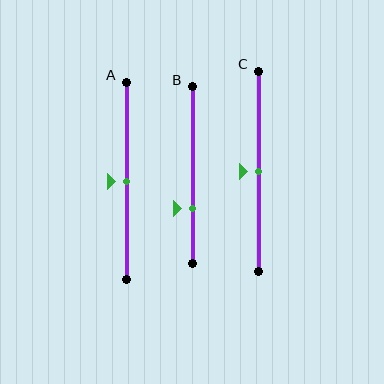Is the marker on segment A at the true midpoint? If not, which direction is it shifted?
Yes, the marker on segment A is at the true midpoint.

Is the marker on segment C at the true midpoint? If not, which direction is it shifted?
Yes, the marker on segment C is at the true midpoint.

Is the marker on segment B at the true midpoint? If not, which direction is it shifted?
No, the marker on segment B is shifted downward by about 19% of the segment length.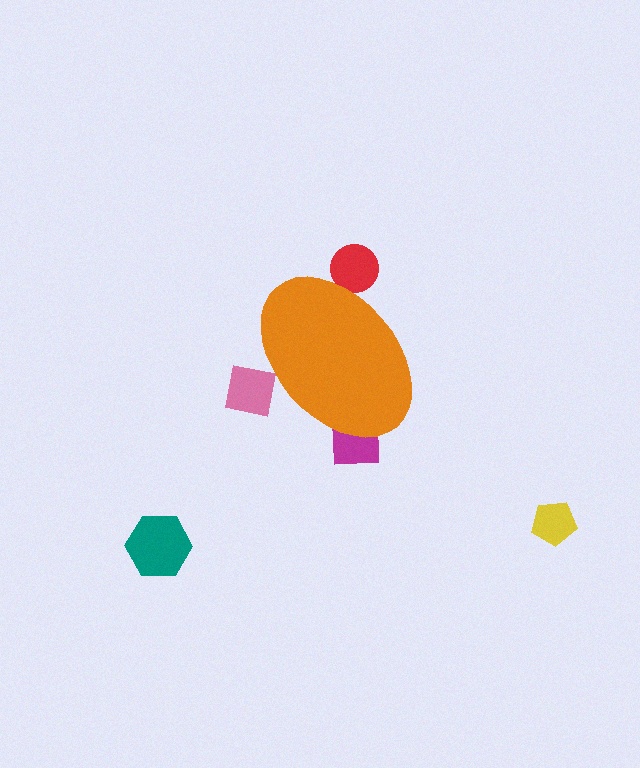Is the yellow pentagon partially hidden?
No, the yellow pentagon is fully visible.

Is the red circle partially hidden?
Yes, the red circle is partially hidden behind the orange ellipse.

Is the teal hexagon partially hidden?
No, the teal hexagon is fully visible.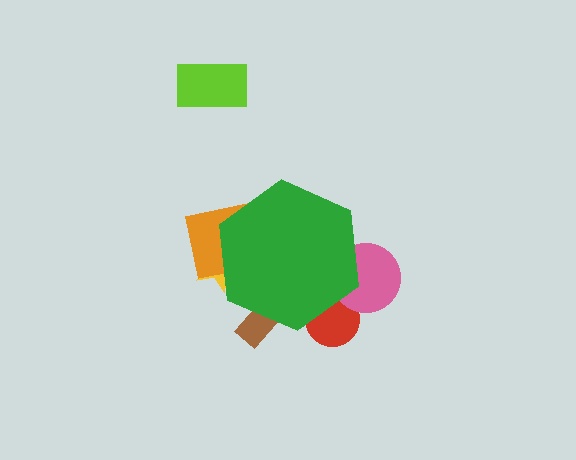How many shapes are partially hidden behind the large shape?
5 shapes are partially hidden.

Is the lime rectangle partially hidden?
No, the lime rectangle is fully visible.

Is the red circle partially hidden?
Yes, the red circle is partially hidden behind the green hexagon.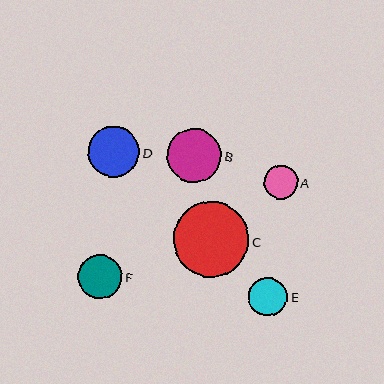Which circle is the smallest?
Circle A is the smallest with a size of approximately 34 pixels.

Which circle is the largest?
Circle C is the largest with a size of approximately 76 pixels.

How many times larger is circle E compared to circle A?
Circle E is approximately 1.1 times the size of circle A.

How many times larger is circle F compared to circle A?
Circle F is approximately 1.3 times the size of circle A.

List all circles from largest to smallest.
From largest to smallest: C, B, D, F, E, A.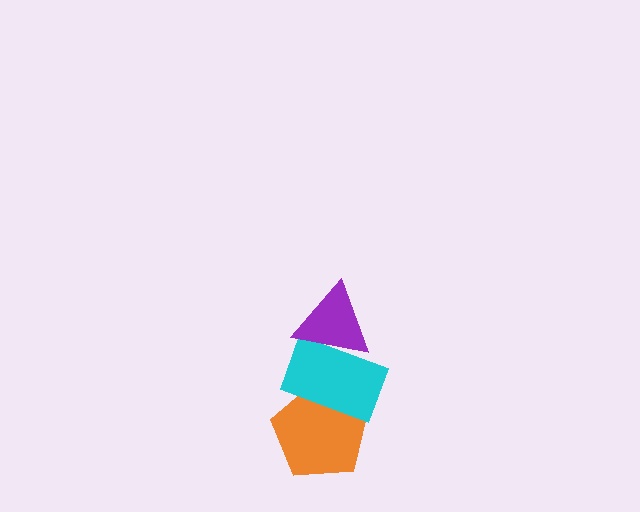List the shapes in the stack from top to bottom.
From top to bottom: the purple triangle, the cyan rectangle, the orange pentagon.